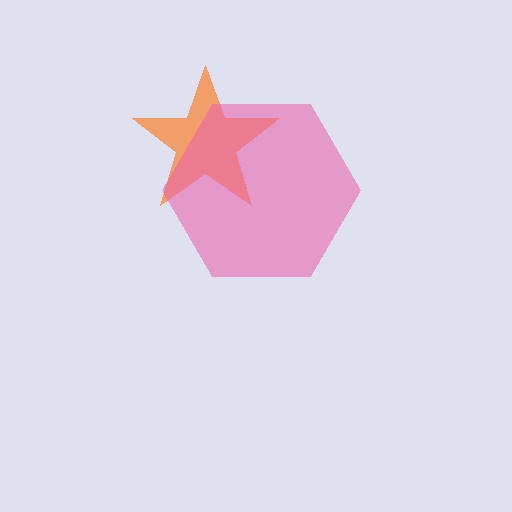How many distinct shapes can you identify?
There are 2 distinct shapes: an orange star, a pink hexagon.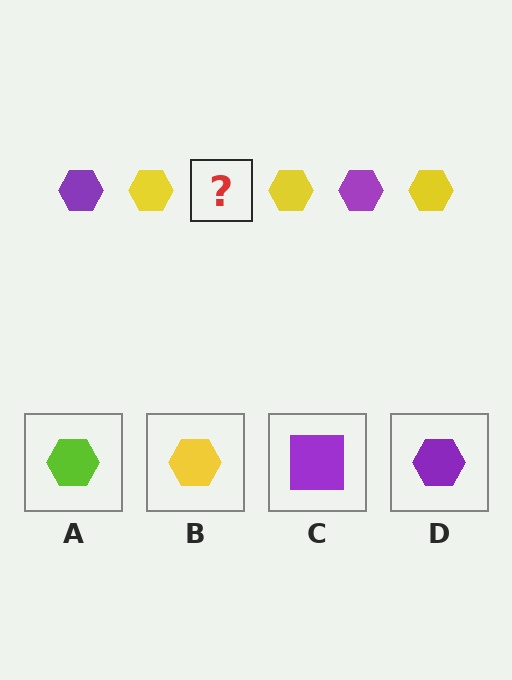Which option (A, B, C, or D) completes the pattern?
D.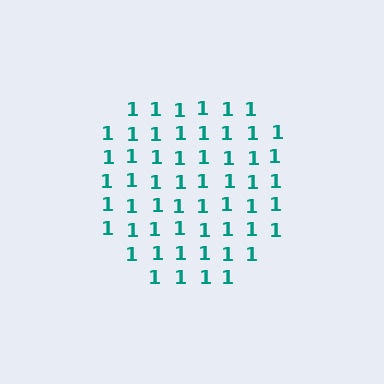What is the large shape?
The large shape is a circle.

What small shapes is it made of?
It is made of small digit 1's.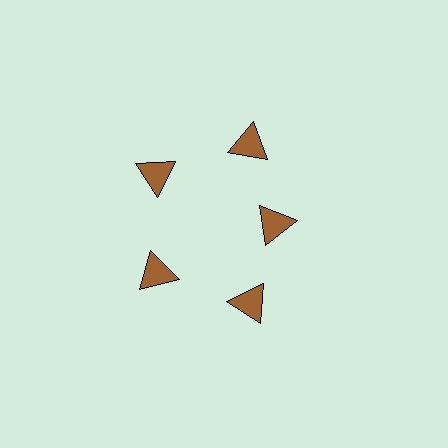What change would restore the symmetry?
The symmetry would be restored by moving it outward, back onto the ring so that all 5 triangles sit at equal angles and equal distance from the center.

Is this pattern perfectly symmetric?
No. The 5 brown triangles are arranged in a ring, but one element near the 3 o'clock position is pulled inward toward the center, breaking the 5-fold rotational symmetry.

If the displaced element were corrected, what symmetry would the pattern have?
It would have 5-fold rotational symmetry — the pattern would map onto itself every 72 degrees.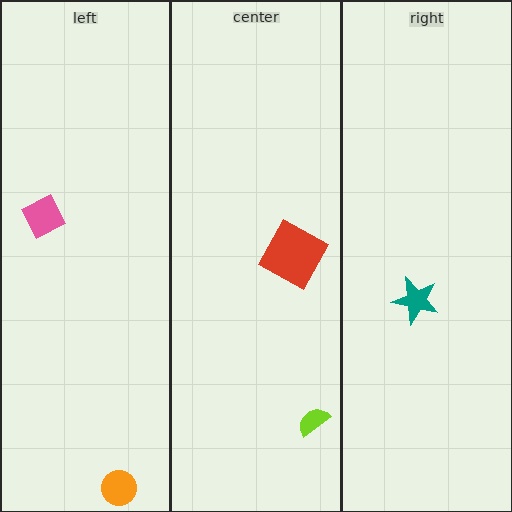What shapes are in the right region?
The teal star.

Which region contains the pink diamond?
The left region.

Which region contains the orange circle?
The left region.